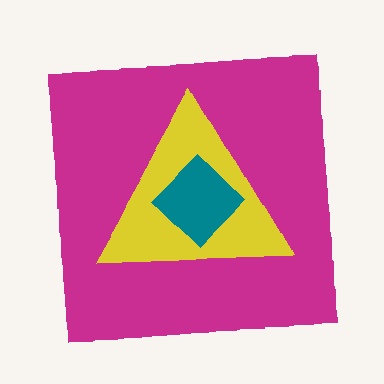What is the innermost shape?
The teal diamond.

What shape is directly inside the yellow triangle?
The teal diamond.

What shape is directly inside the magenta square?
The yellow triangle.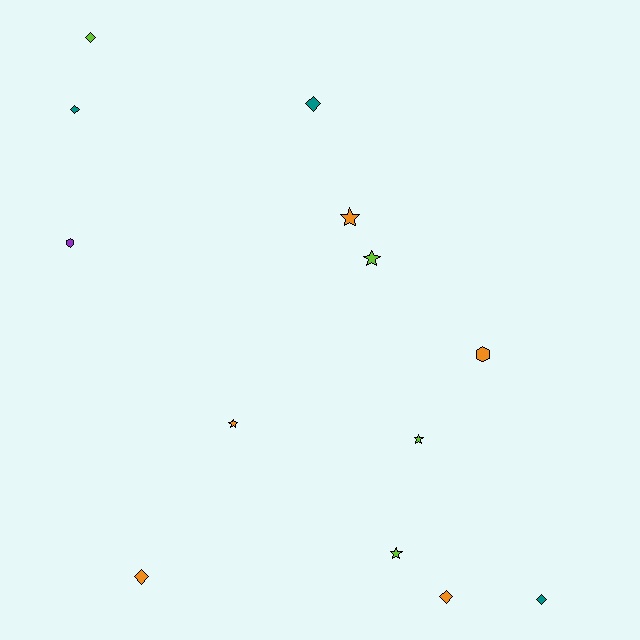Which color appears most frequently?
Orange, with 5 objects.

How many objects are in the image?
There are 13 objects.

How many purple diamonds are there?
There are no purple diamonds.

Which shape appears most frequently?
Diamond, with 6 objects.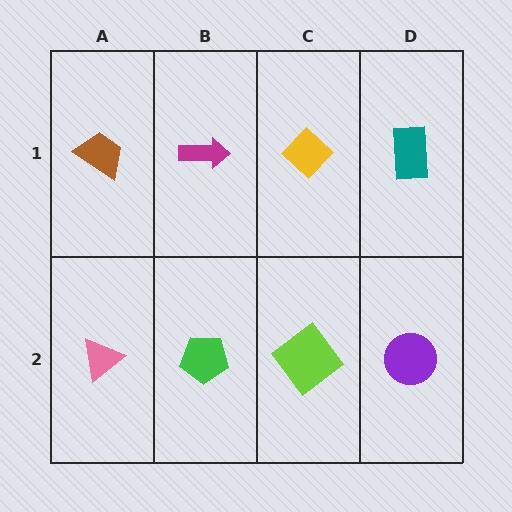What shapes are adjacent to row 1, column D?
A purple circle (row 2, column D), a yellow diamond (row 1, column C).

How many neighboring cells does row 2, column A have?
2.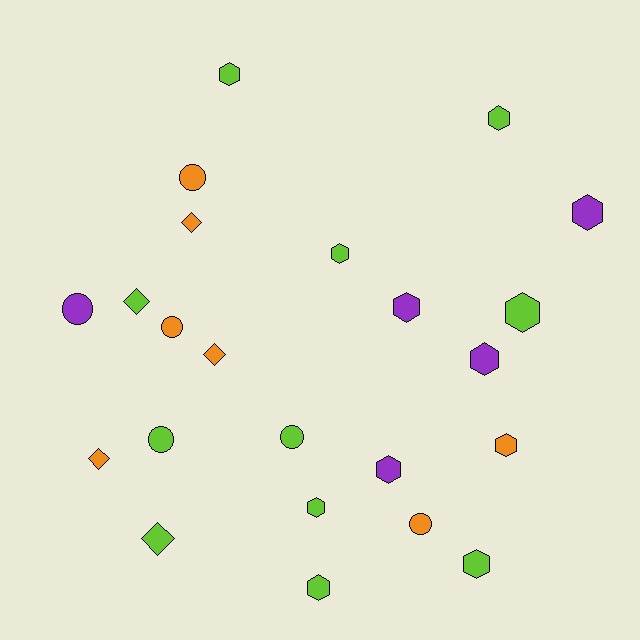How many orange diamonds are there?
There are 3 orange diamonds.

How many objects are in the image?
There are 23 objects.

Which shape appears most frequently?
Hexagon, with 12 objects.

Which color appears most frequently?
Lime, with 11 objects.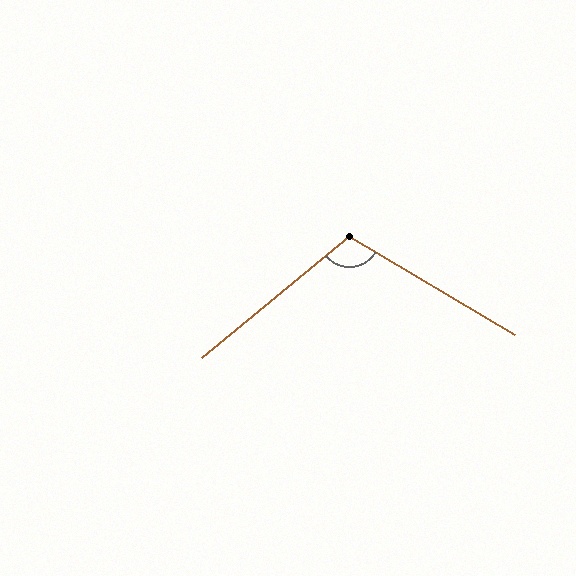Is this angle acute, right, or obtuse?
It is obtuse.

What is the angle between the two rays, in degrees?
Approximately 110 degrees.